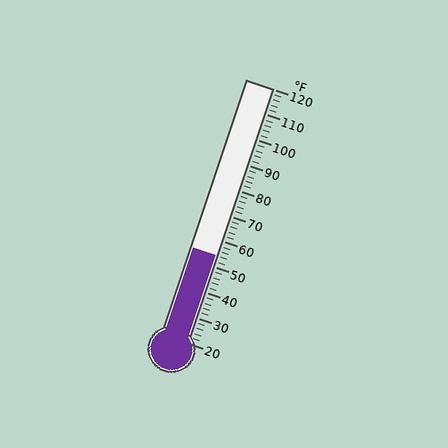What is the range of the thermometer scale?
The thermometer scale ranges from 20°F to 120°F.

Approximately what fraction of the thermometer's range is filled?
The thermometer is filled to approximately 35% of its range.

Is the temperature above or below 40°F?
The temperature is above 40°F.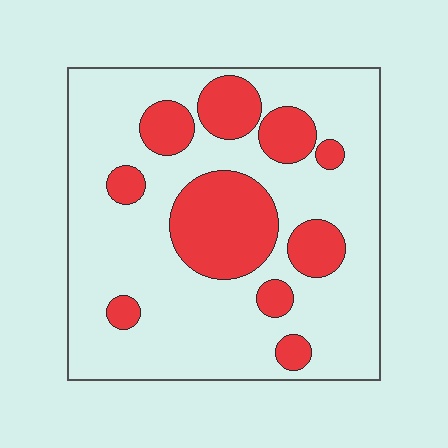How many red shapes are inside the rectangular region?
10.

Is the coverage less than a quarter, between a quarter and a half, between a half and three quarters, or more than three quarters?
Between a quarter and a half.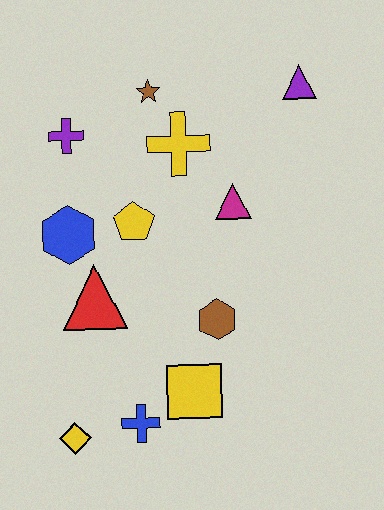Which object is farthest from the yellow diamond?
The purple triangle is farthest from the yellow diamond.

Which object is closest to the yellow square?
The blue cross is closest to the yellow square.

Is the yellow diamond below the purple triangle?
Yes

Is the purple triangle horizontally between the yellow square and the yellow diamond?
No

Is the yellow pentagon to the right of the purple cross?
Yes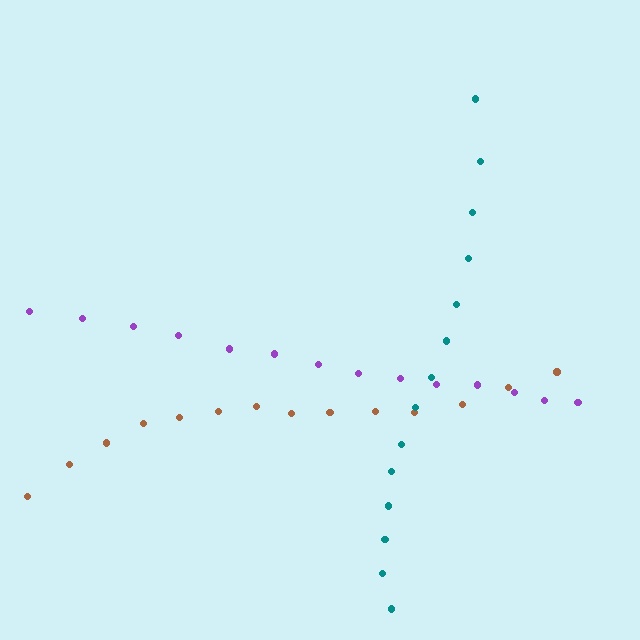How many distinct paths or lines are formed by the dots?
There are 3 distinct paths.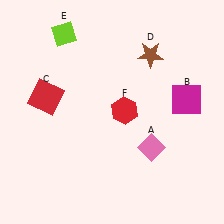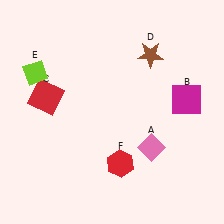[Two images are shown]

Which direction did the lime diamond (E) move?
The lime diamond (E) moved down.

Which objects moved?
The objects that moved are: the lime diamond (E), the red hexagon (F).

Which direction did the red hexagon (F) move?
The red hexagon (F) moved down.